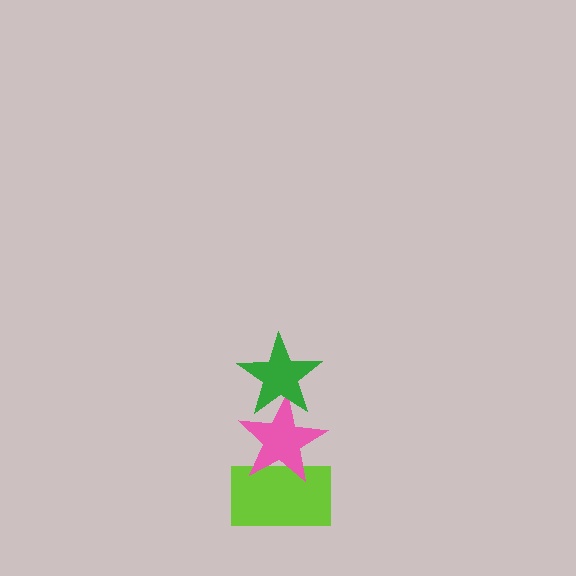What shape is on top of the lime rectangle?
The pink star is on top of the lime rectangle.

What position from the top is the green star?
The green star is 1st from the top.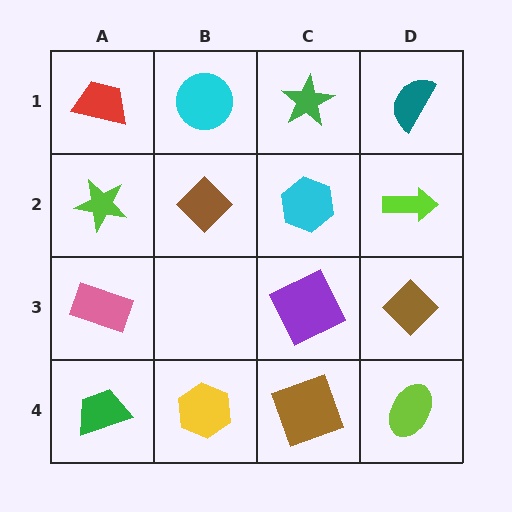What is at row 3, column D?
A brown diamond.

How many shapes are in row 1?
4 shapes.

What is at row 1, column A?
A red trapezoid.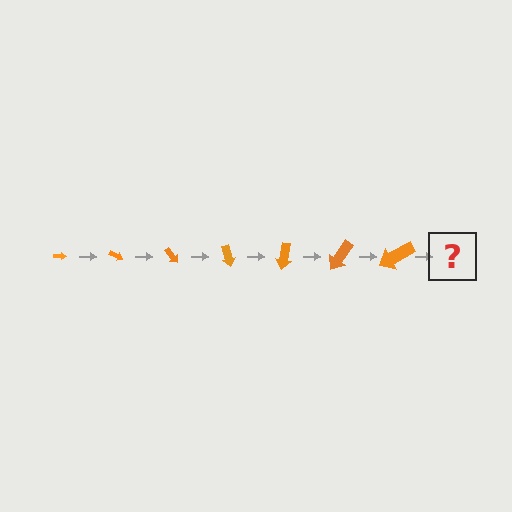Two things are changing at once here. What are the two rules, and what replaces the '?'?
The two rules are that the arrow grows larger each step and it rotates 25 degrees each step. The '?' should be an arrow, larger than the previous one and rotated 175 degrees from the start.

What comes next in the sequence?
The next element should be an arrow, larger than the previous one and rotated 175 degrees from the start.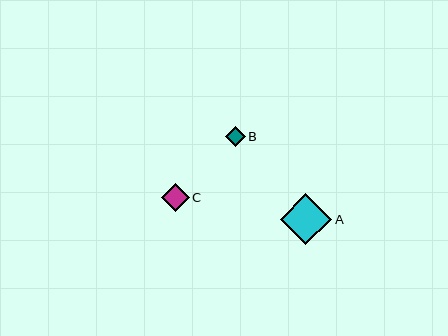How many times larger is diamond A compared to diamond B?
Diamond A is approximately 2.6 times the size of diamond B.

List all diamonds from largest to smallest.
From largest to smallest: A, C, B.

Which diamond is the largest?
Diamond A is the largest with a size of approximately 51 pixels.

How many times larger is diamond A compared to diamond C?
Diamond A is approximately 1.8 times the size of diamond C.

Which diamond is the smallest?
Diamond B is the smallest with a size of approximately 20 pixels.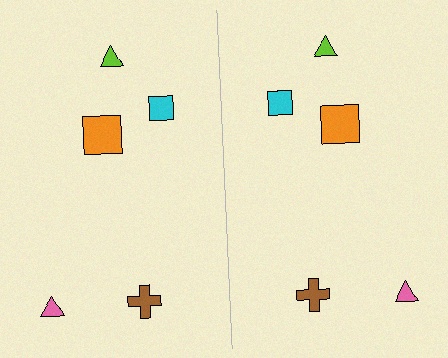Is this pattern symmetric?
Yes, this pattern has bilateral (reflection) symmetry.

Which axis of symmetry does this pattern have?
The pattern has a vertical axis of symmetry running through the center of the image.